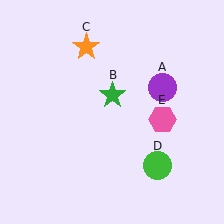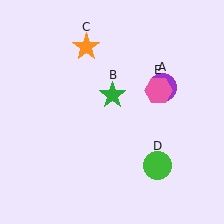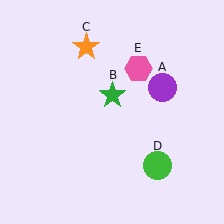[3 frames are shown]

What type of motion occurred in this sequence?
The pink hexagon (object E) rotated counterclockwise around the center of the scene.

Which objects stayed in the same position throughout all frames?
Purple circle (object A) and green star (object B) and orange star (object C) and green circle (object D) remained stationary.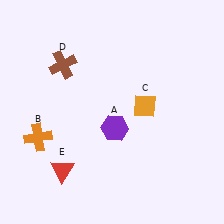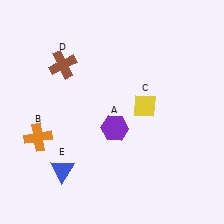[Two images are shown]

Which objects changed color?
C changed from orange to yellow. E changed from red to blue.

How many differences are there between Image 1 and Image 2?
There are 2 differences between the two images.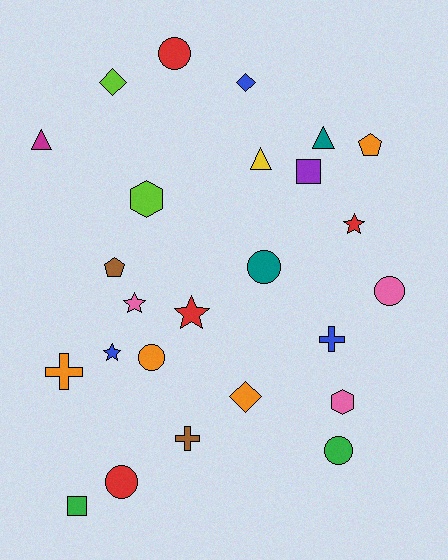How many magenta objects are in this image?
There is 1 magenta object.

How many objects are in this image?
There are 25 objects.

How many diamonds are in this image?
There are 3 diamonds.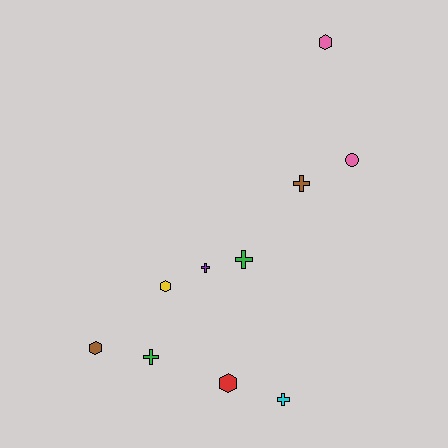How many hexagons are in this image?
There are 4 hexagons.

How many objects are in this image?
There are 10 objects.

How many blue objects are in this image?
There are no blue objects.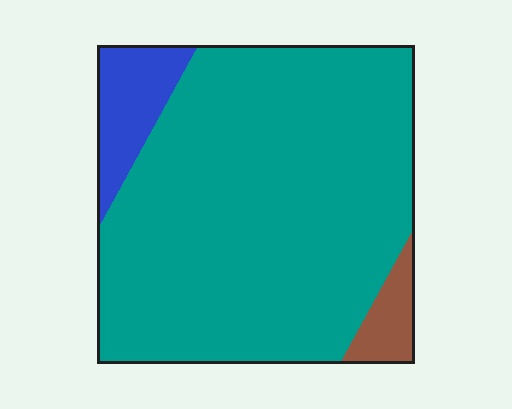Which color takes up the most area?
Teal, at roughly 85%.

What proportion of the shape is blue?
Blue takes up about one tenth (1/10) of the shape.